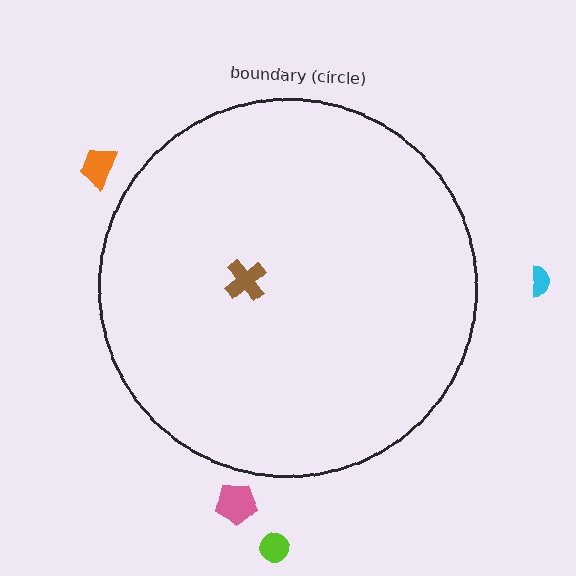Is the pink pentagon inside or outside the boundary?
Outside.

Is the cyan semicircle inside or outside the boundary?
Outside.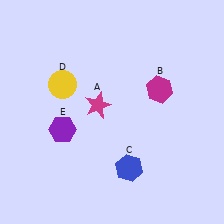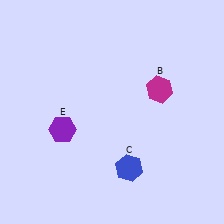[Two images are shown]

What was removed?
The magenta star (A), the yellow circle (D) were removed in Image 2.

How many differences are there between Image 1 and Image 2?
There are 2 differences between the two images.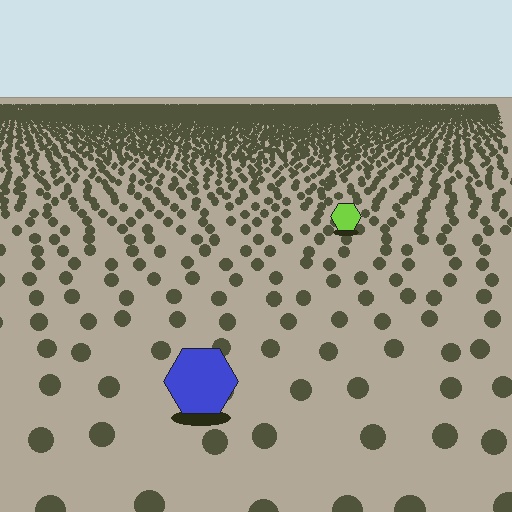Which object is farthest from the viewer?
The lime hexagon is farthest from the viewer. It appears smaller and the ground texture around it is denser.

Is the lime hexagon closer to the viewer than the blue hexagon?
No. The blue hexagon is closer — you can tell from the texture gradient: the ground texture is coarser near it.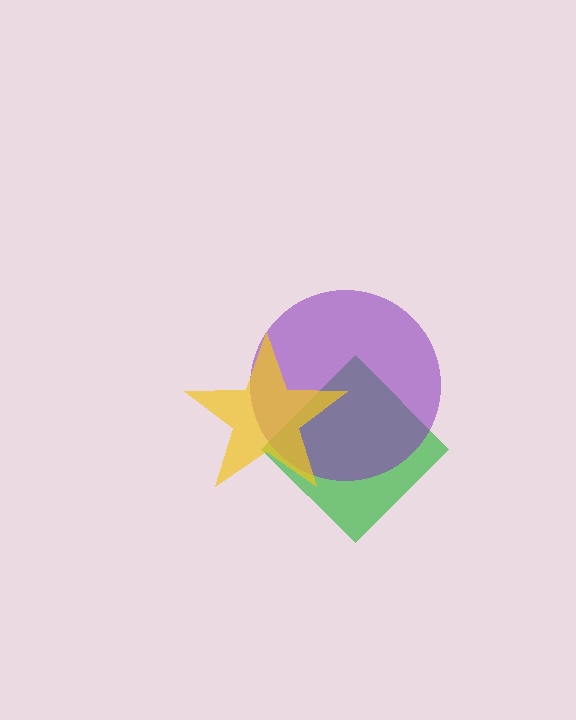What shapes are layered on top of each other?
The layered shapes are: a green diamond, a purple circle, a yellow star.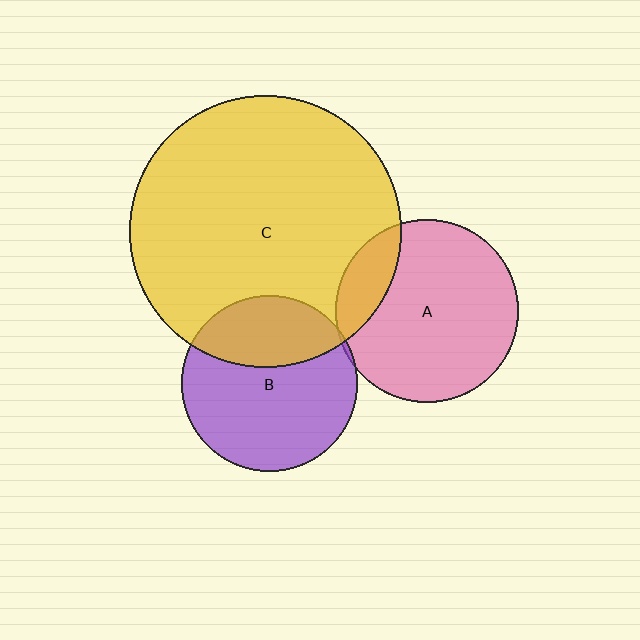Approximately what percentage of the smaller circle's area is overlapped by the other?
Approximately 30%.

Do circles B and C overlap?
Yes.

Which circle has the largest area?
Circle C (yellow).